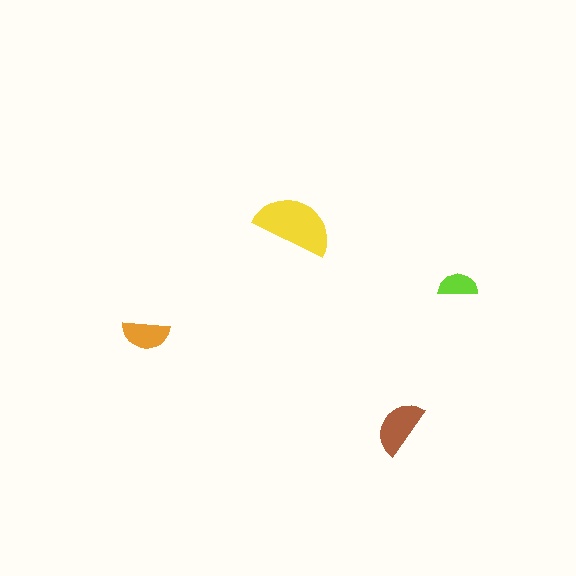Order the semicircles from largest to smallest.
the yellow one, the brown one, the orange one, the lime one.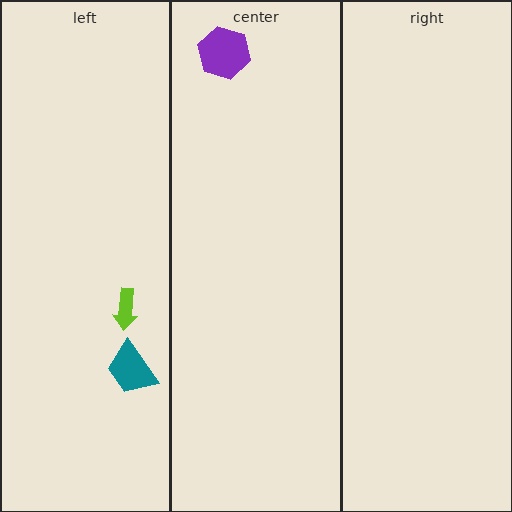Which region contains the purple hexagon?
The center region.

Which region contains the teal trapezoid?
The left region.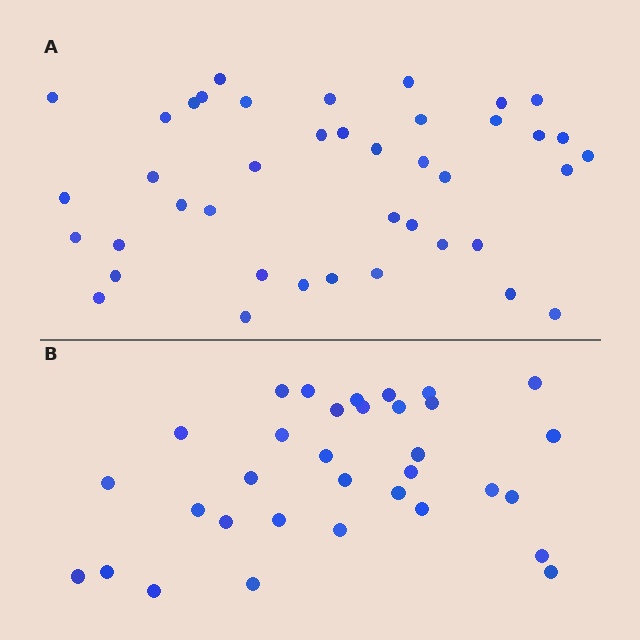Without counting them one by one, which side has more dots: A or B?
Region A (the top region) has more dots.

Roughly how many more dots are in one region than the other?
Region A has roughly 8 or so more dots than region B.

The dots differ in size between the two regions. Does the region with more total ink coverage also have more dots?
No. Region B has more total ink coverage because its dots are larger, but region A actually contains more individual dots. Total area can be misleading — the number of items is what matters here.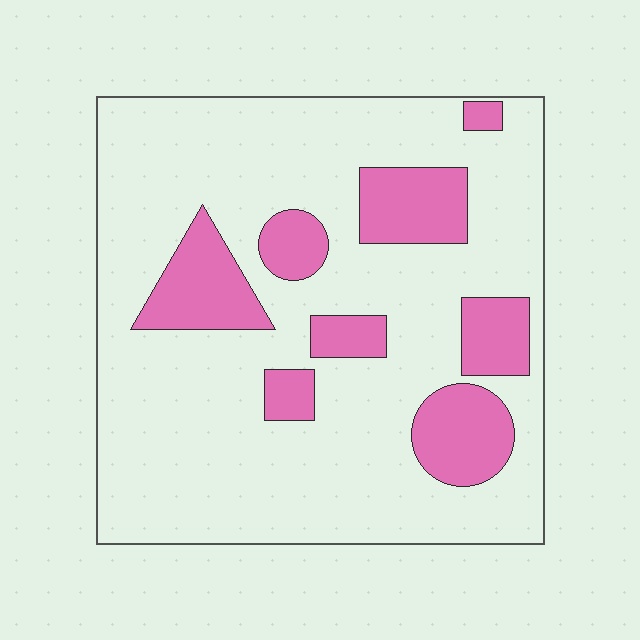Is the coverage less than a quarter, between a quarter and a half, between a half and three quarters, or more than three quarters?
Less than a quarter.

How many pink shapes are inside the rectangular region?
8.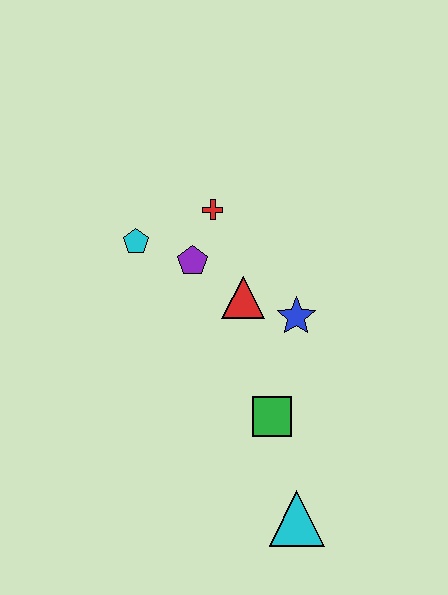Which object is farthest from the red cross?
The cyan triangle is farthest from the red cross.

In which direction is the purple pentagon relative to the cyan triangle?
The purple pentagon is above the cyan triangle.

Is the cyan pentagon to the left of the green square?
Yes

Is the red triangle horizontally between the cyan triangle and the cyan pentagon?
Yes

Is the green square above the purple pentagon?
No